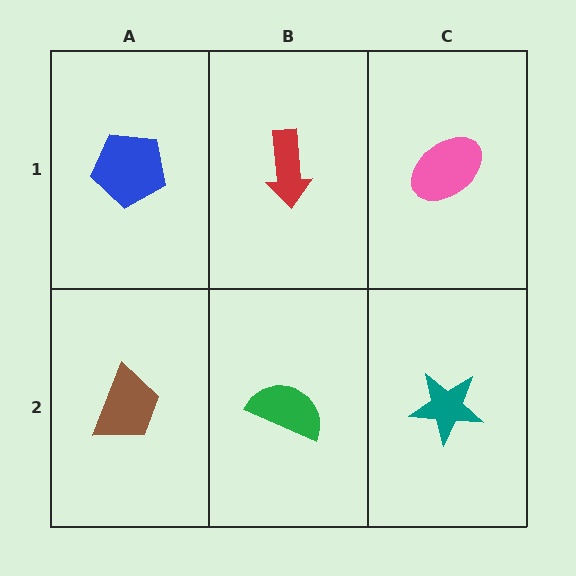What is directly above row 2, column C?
A pink ellipse.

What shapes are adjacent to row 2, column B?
A red arrow (row 1, column B), a brown trapezoid (row 2, column A), a teal star (row 2, column C).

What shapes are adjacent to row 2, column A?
A blue pentagon (row 1, column A), a green semicircle (row 2, column B).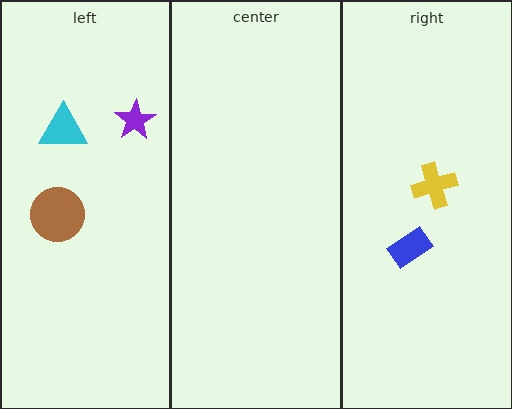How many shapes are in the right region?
2.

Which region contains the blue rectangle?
The right region.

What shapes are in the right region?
The blue rectangle, the yellow cross.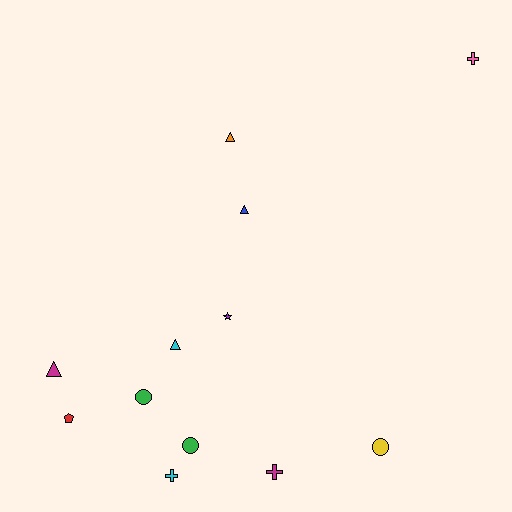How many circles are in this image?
There are 3 circles.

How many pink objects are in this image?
There is 1 pink object.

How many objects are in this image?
There are 12 objects.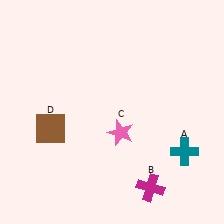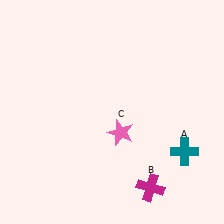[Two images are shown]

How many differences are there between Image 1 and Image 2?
There is 1 difference between the two images.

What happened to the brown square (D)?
The brown square (D) was removed in Image 2. It was in the bottom-left area of Image 1.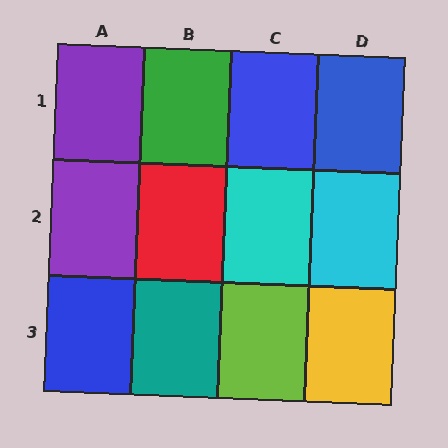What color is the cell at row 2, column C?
Cyan.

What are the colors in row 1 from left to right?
Purple, green, blue, blue.